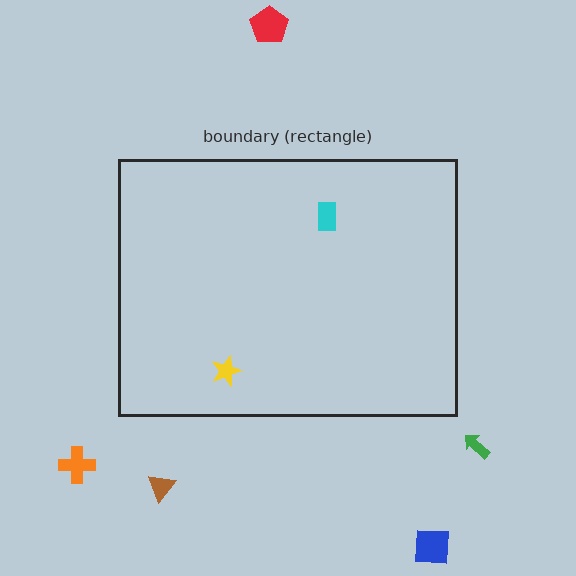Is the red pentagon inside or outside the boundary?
Outside.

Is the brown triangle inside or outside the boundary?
Outside.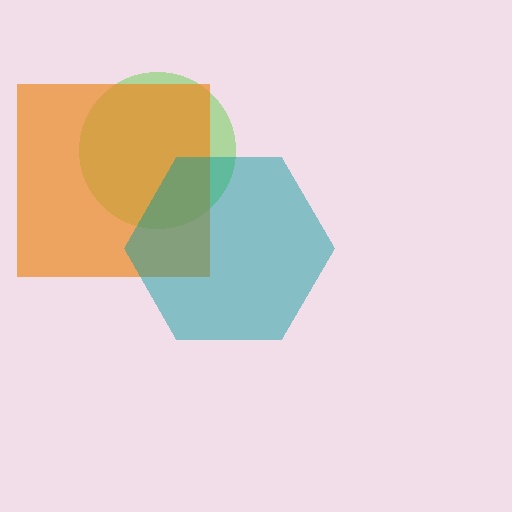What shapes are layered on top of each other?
The layered shapes are: a lime circle, an orange square, a teal hexagon.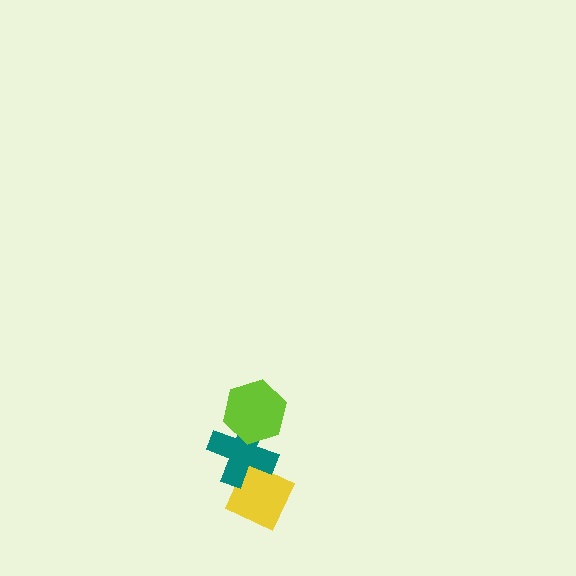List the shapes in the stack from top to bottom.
From top to bottom: the lime hexagon, the teal cross, the yellow diamond.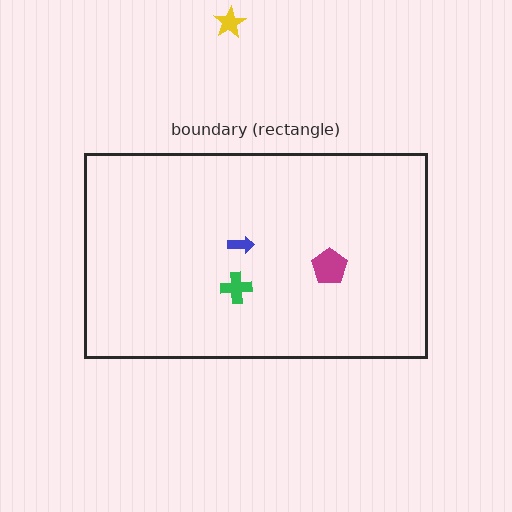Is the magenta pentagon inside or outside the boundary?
Inside.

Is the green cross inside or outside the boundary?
Inside.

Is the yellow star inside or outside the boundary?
Outside.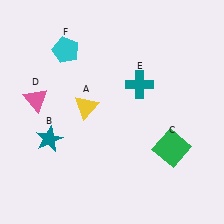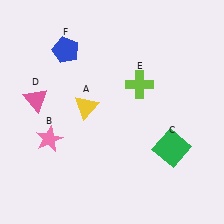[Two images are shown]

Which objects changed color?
B changed from teal to pink. E changed from teal to lime. F changed from cyan to blue.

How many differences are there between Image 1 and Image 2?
There are 3 differences between the two images.